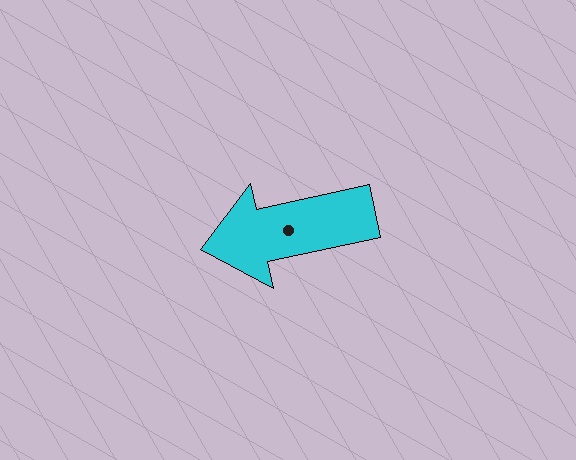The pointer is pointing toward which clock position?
Roughly 9 o'clock.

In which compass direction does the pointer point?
West.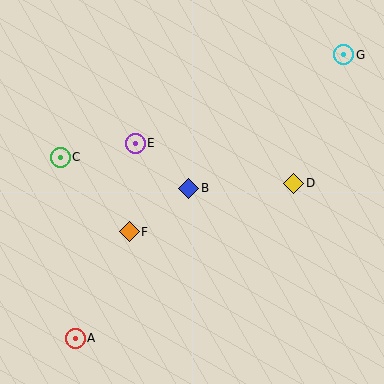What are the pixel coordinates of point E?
Point E is at (135, 143).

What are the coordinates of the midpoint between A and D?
The midpoint between A and D is at (184, 261).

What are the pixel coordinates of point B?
Point B is at (189, 188).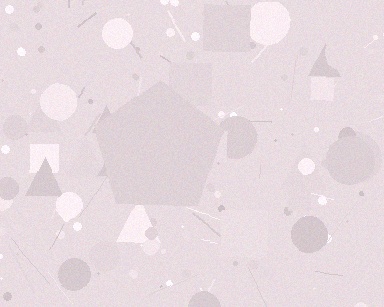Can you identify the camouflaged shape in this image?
The camouflaged shape is a pentagon.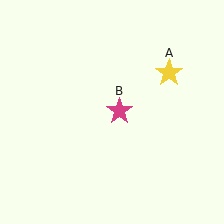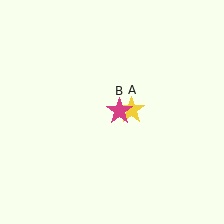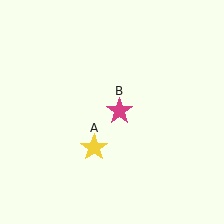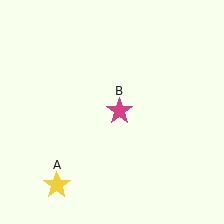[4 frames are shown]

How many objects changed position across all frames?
1 object changed position: yellow star (object A).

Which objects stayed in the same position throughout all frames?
Magenta star (object B) remained stationary.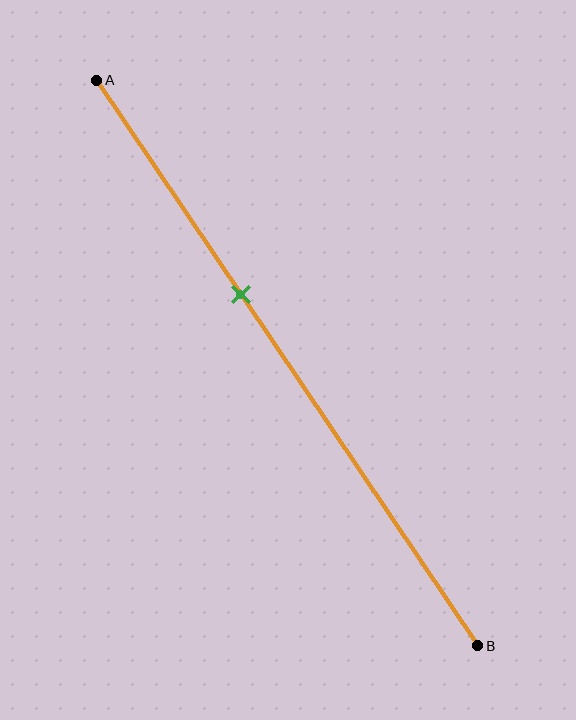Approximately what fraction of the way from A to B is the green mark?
The green mark is approximately 40% of the way from A to B.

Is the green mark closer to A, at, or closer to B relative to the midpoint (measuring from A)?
The green mark is closer to point A than the midpoint of segment AB.